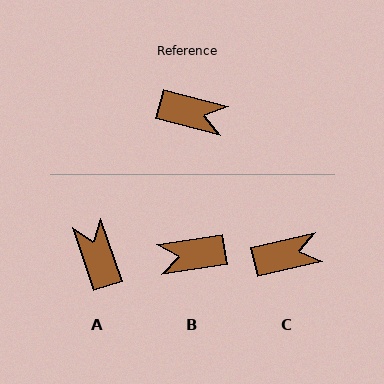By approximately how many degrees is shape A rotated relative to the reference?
Approximately 124 degrees counter-clockwise.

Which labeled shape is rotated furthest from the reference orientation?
B, about 157 degrees away.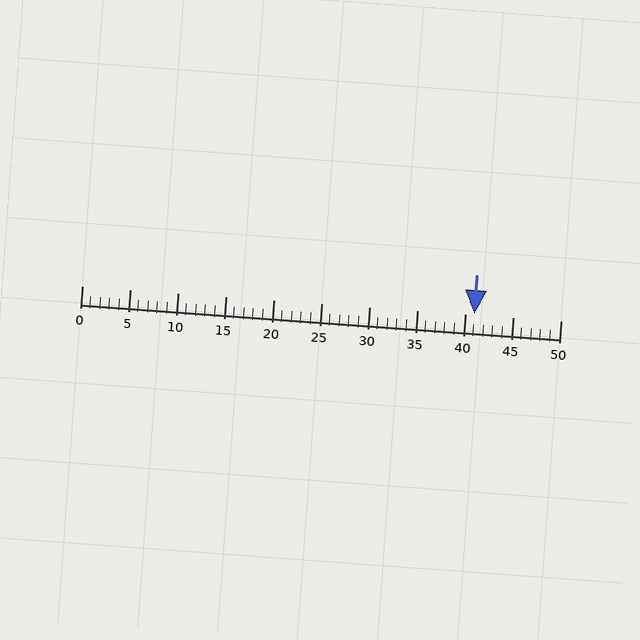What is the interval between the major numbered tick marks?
The major tick marks are spaced 5 units apart.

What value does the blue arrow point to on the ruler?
The blue arrow points to approximately 41.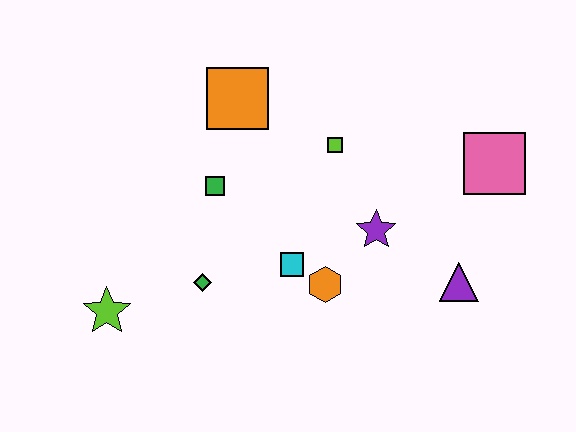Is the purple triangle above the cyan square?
No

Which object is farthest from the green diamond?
The pink square is farthest from the green diamond.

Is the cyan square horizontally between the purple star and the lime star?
Yes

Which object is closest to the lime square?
The purple star is closest to the lime square.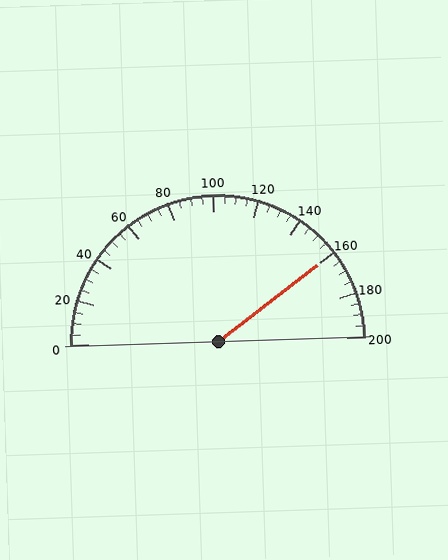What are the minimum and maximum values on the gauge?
The gauge ranges from 0 to 200.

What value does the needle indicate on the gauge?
The needle indicates approximately 160.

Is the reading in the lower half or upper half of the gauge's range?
The reading is in the upper half of the range (0 to 200).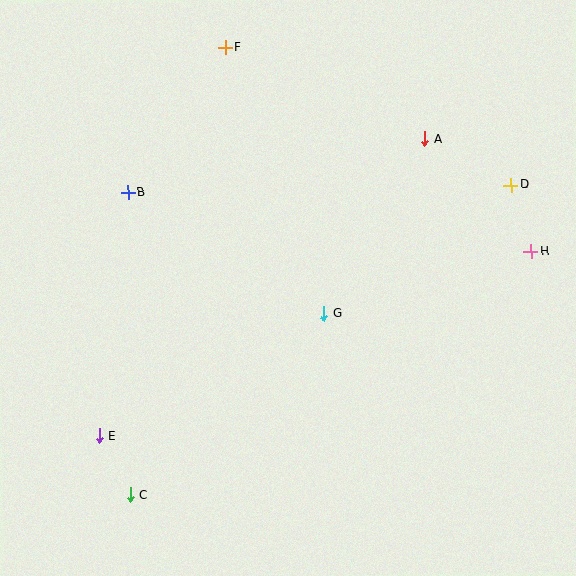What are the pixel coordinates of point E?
Point E is at (100, 436).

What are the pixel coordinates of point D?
Point D is at (511, 185).